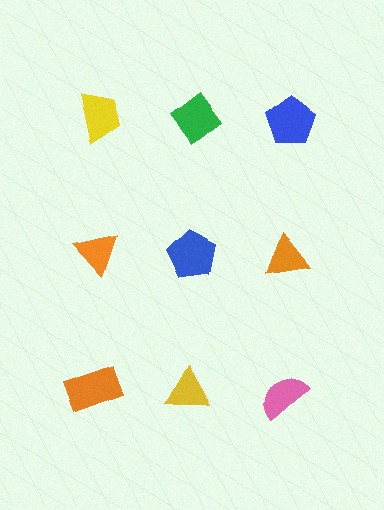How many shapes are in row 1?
3 shapes.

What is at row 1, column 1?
A yellow trapezoid.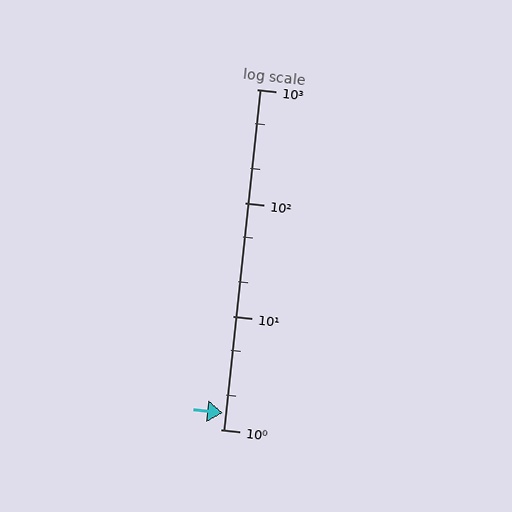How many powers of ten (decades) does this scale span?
The scale spans 3 decades, from 1 to 1000.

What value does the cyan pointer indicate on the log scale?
The pointer indicates approximately 1.4.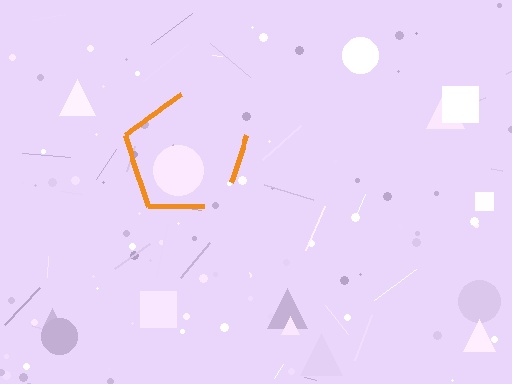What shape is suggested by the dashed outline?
The dashed outline suggests a pentagon.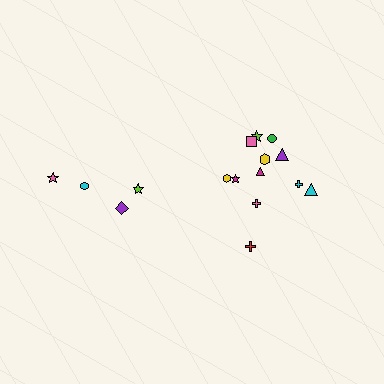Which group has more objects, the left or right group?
The right group.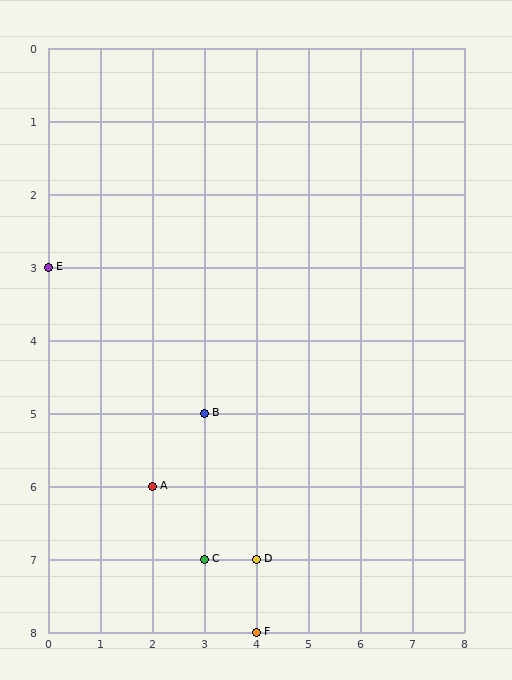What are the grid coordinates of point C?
Point C is at grid coordinates (3, 7).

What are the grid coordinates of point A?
Point A is at grid coordinates (2, 6).